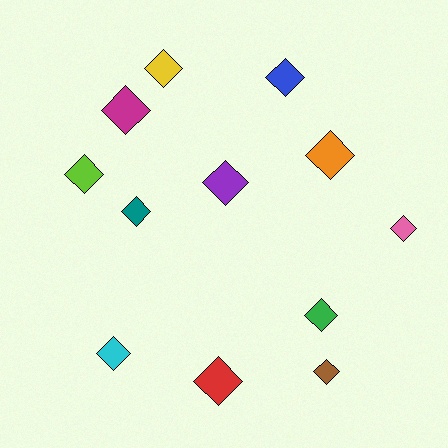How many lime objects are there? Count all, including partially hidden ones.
There is 1 lime object.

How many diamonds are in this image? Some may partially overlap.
There are 12 diamonds.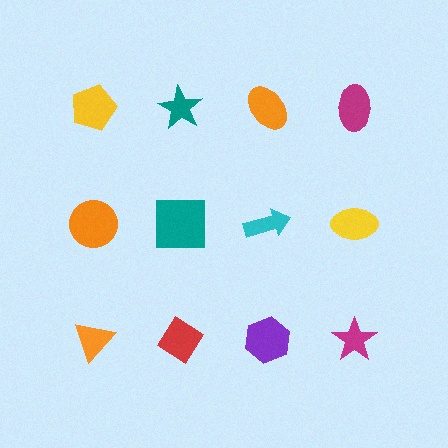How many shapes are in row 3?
4 shapes.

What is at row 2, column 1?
An orange circle.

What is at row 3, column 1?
An orange triangle.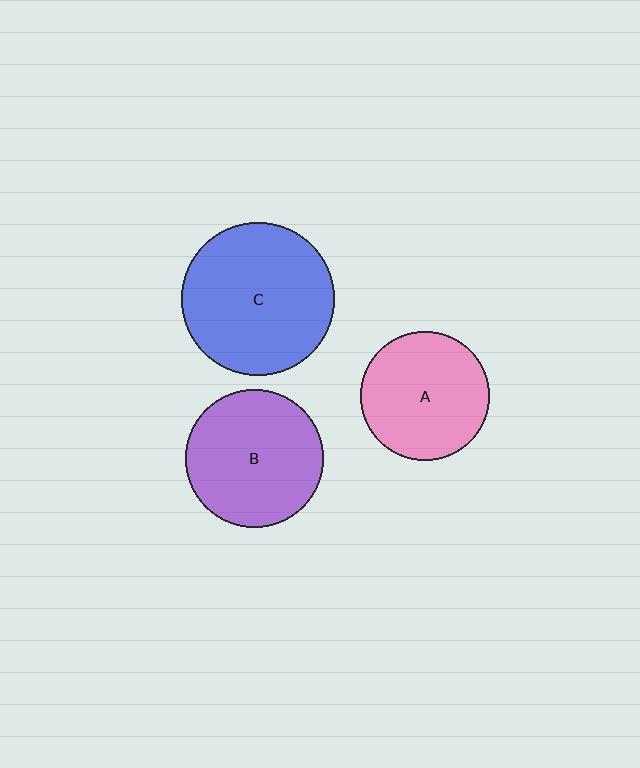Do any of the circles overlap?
No, none of the circles overlap.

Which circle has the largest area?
Circle C (blue).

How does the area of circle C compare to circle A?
Approximately 1.4 times.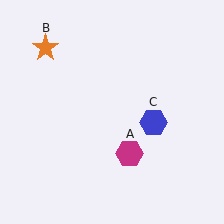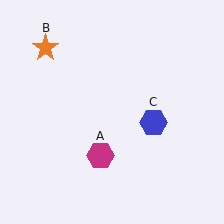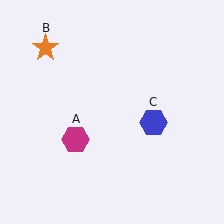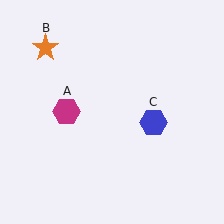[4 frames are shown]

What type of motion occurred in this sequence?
The magenta hexagon (object A) rotated clockwise around the center of the scene.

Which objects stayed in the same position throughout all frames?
Orange star (object B) and blue hexagon (object C) remained stationary.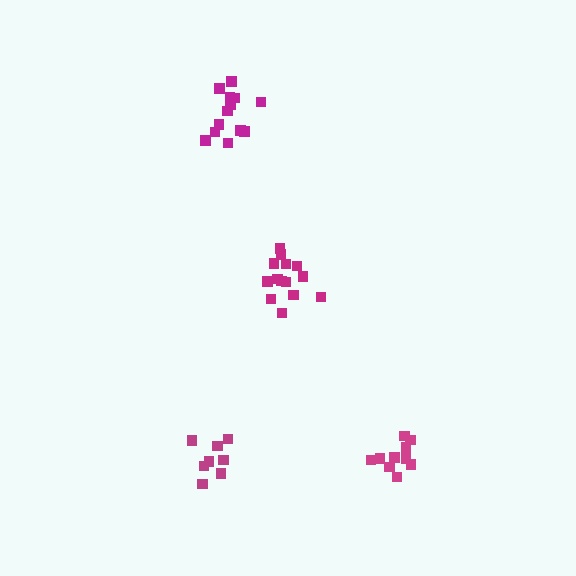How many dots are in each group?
Group 1: 14 dots, Group 2: 13 dots, Group 3: 10 dots, Group 4: 8 dots (45 total).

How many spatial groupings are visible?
There are 4 spatial groupings.